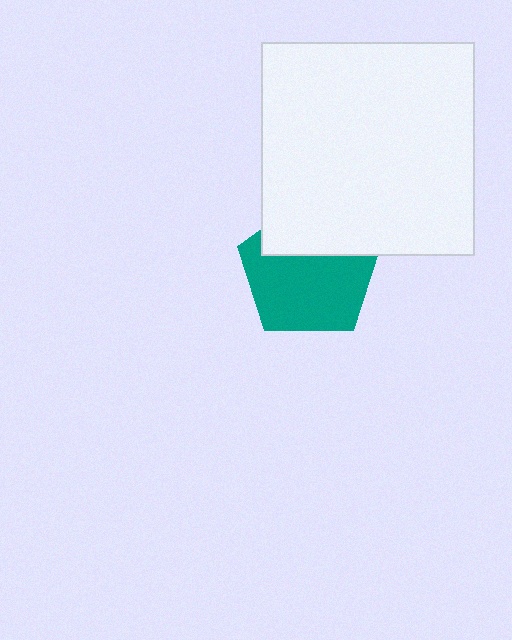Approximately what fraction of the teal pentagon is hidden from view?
Roughly 34% of the teal pentagon is hidden behind the white square.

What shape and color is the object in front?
The object in front is a white square.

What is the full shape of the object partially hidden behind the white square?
The partially hidden object is a teal pentagon.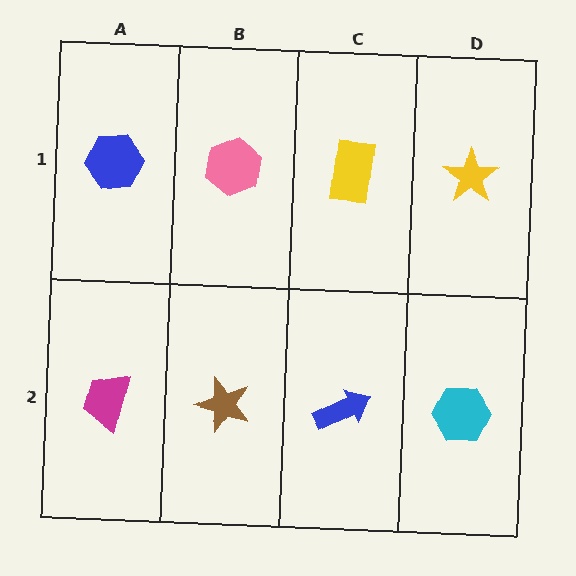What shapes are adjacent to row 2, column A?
A blue hexagon (row 1, column A), a brown star (row 2, column B).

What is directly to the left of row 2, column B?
A magenta trapezoid.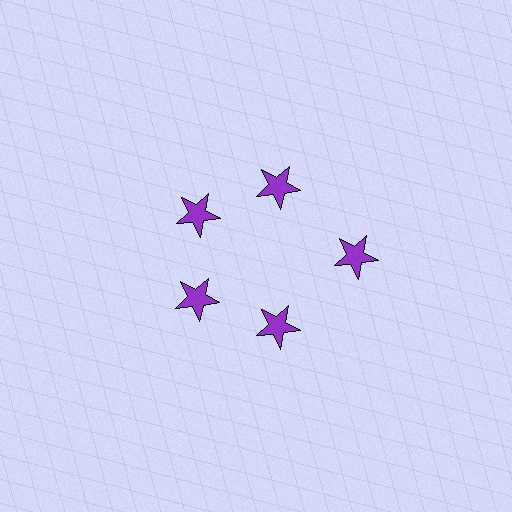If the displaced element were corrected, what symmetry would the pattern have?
It would have 5-fold rotational symmetry — the pattern would map onto itself every 72 degrees.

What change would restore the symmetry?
The symmetry would be restored by moving it inward, back onto the ring so that all 5 stars sit at equal angles and equal distance from the center.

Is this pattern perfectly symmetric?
No. The 5 purple stars are arranged in a ring, but one element near the 3 o'clock position is pushed outward from the center, breaking the 5-fold rotational symmetry.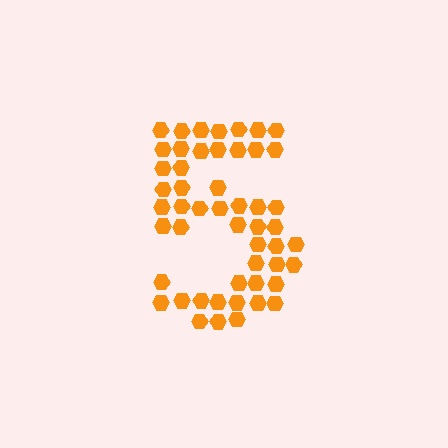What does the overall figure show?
The overall figure shows the digit 5.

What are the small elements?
The small elements are hexagons.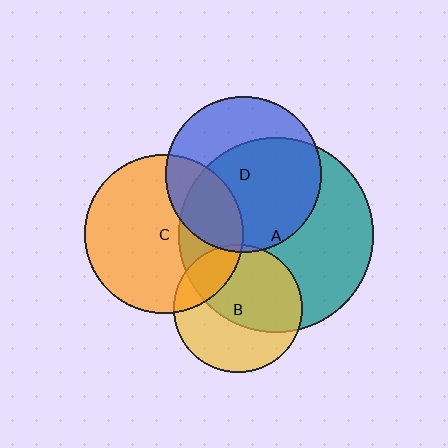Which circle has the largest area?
Circle A (teal).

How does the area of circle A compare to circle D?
Approximately 1.6 times.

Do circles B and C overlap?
Yes.